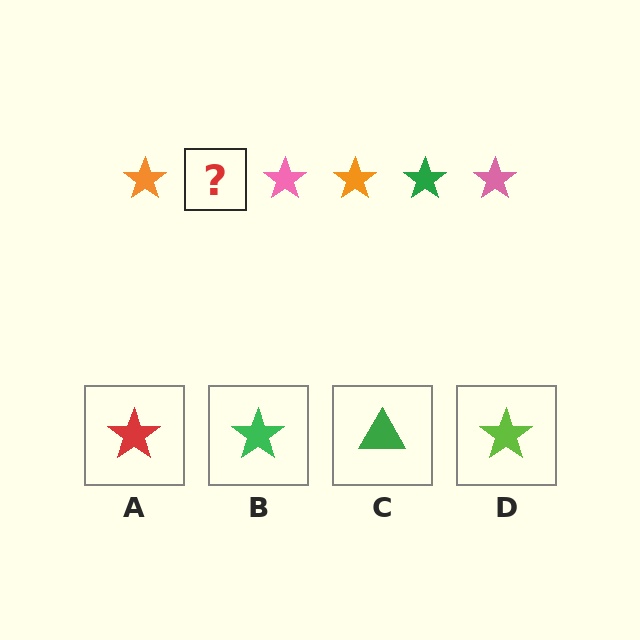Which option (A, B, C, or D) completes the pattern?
B.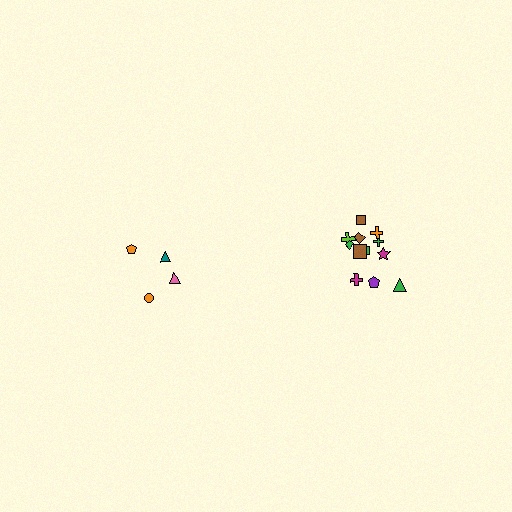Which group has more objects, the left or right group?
The right group.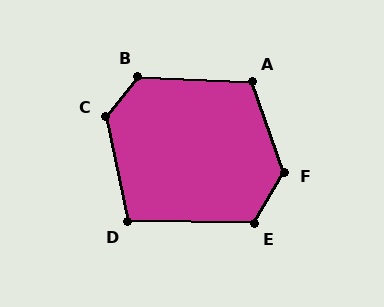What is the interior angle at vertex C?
Approximately 129 degrees (obtuse).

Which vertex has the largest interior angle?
F, at approximately 131 degrees.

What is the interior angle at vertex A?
Approximately 111 degrees (obtuse).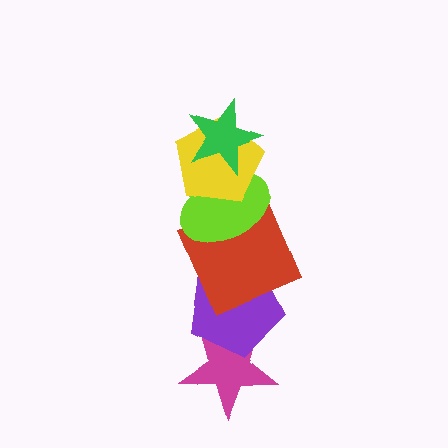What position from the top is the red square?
The red square is 4th from the top.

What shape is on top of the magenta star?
The purple pentagon is on top of the magenta star.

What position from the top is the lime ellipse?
The lime ellipse is 3rd from the top.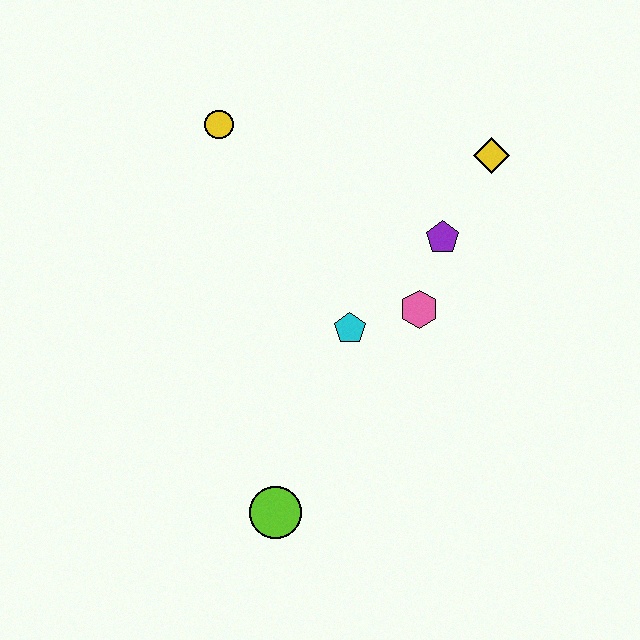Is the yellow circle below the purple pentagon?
No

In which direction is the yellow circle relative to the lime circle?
The yellow circle is above the lime circle.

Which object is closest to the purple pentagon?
The pink hexagon is closest to the purple pentagon.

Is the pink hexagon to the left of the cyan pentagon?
No